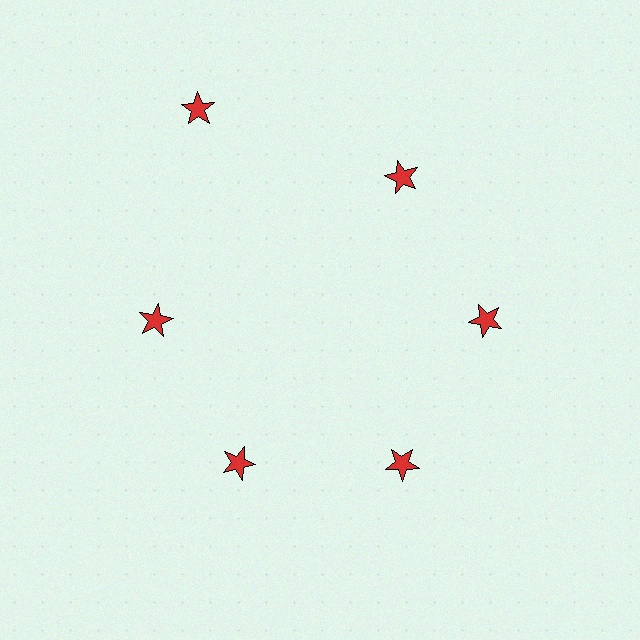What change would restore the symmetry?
The symmetry would be restored by moving it inward, back onto the ring so that all 6 stars sit at equal angles and equal distance from the center.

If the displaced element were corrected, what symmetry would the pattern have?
It would have 6-fold rotational symmetry — the pattern would map onto itself every 60 degrees.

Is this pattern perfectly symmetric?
No. The 6 red stars are arranged in a ring, but one element near the 11 o'clock position is pushed outward from the center, breaking the 6-fold rotational symmetry.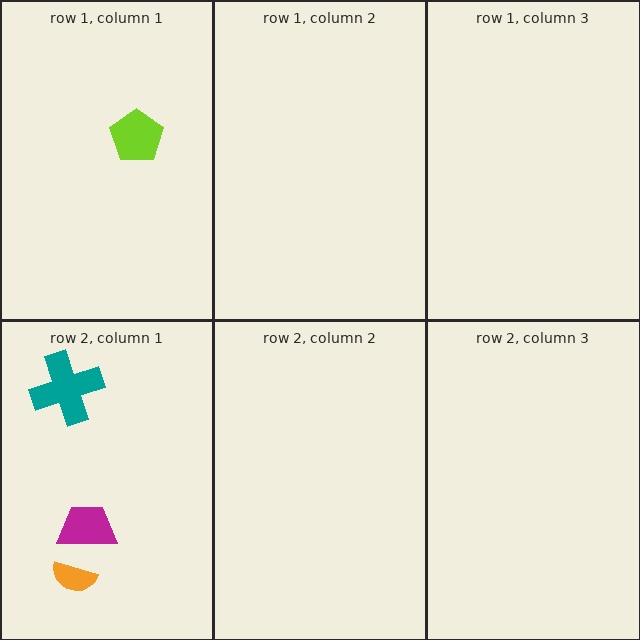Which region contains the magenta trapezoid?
The row 2, column 1 region.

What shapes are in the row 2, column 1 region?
The orange semicircle, the magenta trapezoid, the teal cross.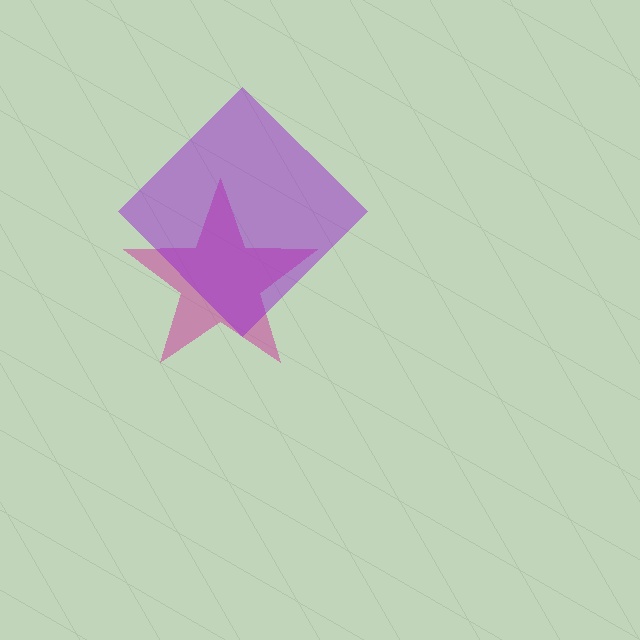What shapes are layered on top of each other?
The layered shapes are: a magenta star, a purple diamond.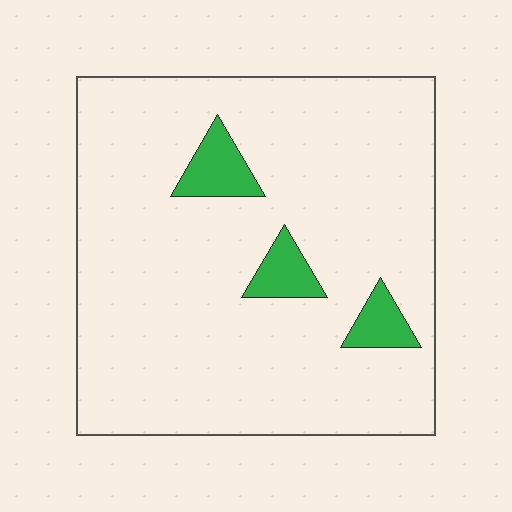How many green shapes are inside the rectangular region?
3.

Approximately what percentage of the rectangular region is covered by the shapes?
Approximately 10%.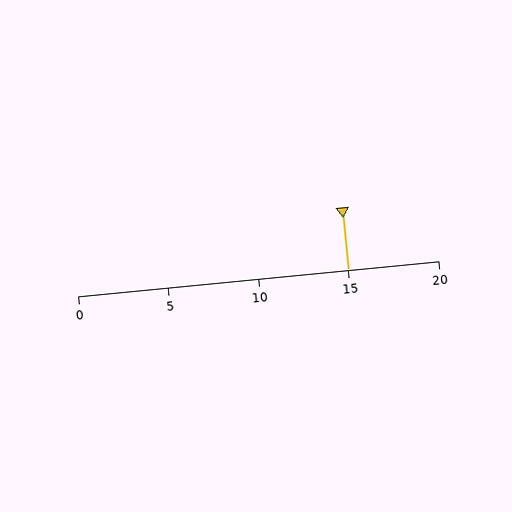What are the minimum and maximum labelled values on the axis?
The axis runs from 0 to 20.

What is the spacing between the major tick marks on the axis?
The major ticks are spaced 5 apart.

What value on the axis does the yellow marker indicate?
The marker indicates approximately 15.